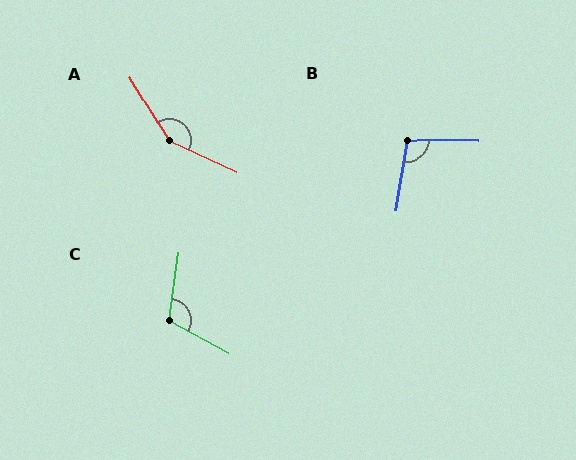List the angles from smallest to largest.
B (98°), C (110°), A (146°).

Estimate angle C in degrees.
Approximately 110 degrees.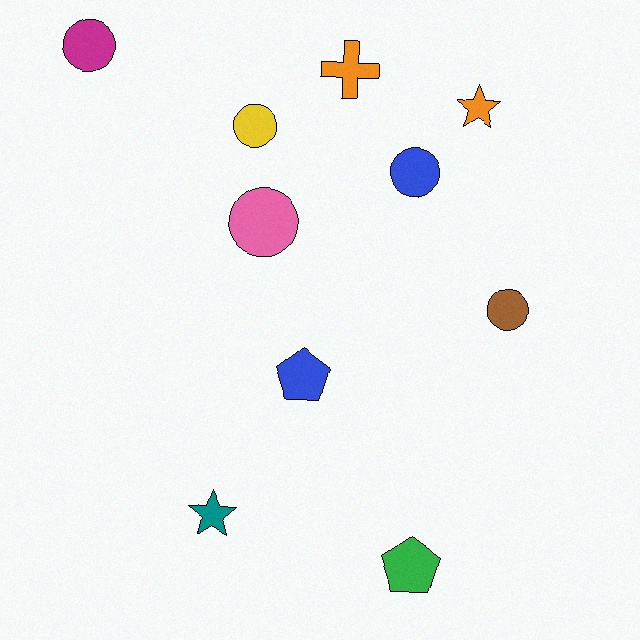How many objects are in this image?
There are 10 objects.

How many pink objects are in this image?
There is 1 pink object.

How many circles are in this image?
There are 5 circles.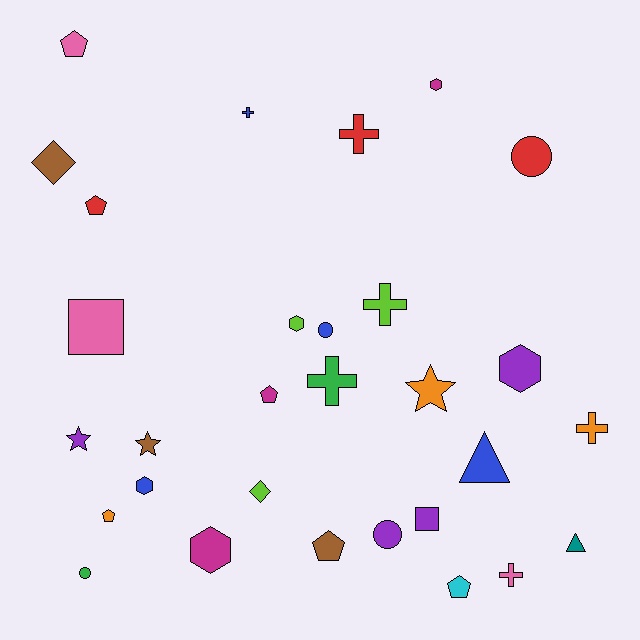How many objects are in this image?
There are 30 objects.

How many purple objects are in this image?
There are 4 purple objects.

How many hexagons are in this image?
There are 5 hexagons.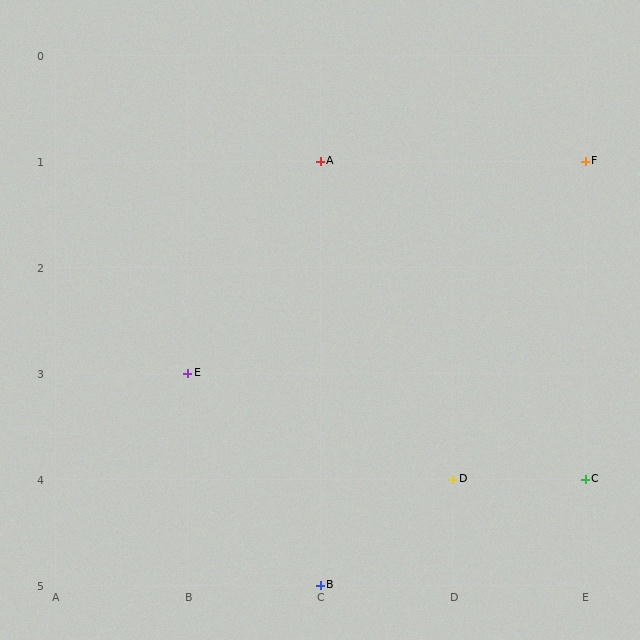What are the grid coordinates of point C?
Point C is at grid coordinates (E, 4).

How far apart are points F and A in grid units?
Points F and A are 2 columns apart.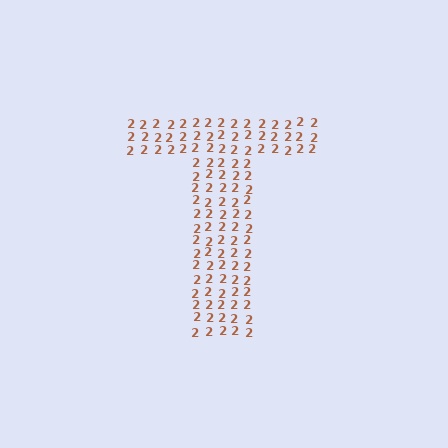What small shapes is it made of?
It is made of small digit 2's.